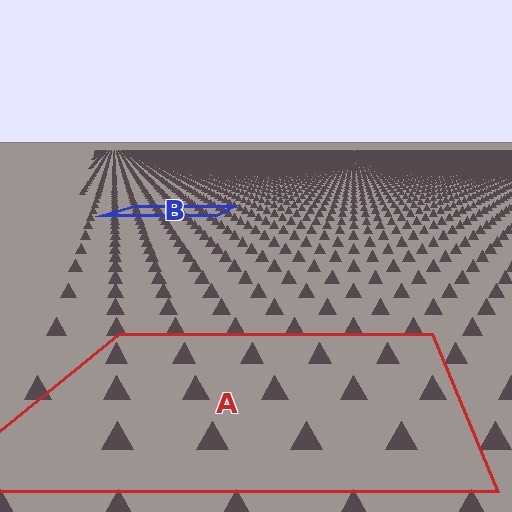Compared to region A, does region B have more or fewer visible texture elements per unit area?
Region B has more texture elements per unit area — they are packed more densely because it is farther away.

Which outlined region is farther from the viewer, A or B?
Region B is farther from the viewer — the texture elements inside it appear smaller and more densely packed.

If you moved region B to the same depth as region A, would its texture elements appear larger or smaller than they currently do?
They would appear larger. At a closer depth, the same texture elements are projected at a bigger on-screen size.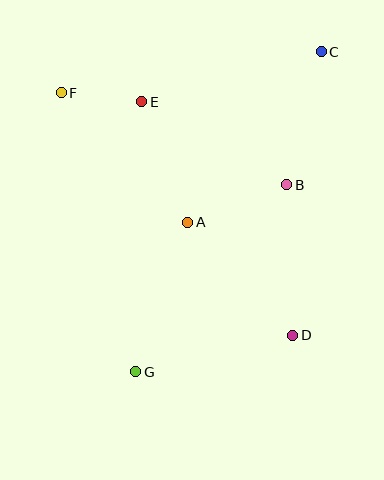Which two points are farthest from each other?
Points C and G are farthest from each other.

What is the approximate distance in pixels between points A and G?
The distance between A and G is approximately 158 pixels.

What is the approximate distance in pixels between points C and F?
The distance between C and F is approximately 263 pixels.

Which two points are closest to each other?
Points E and F are closest to each other.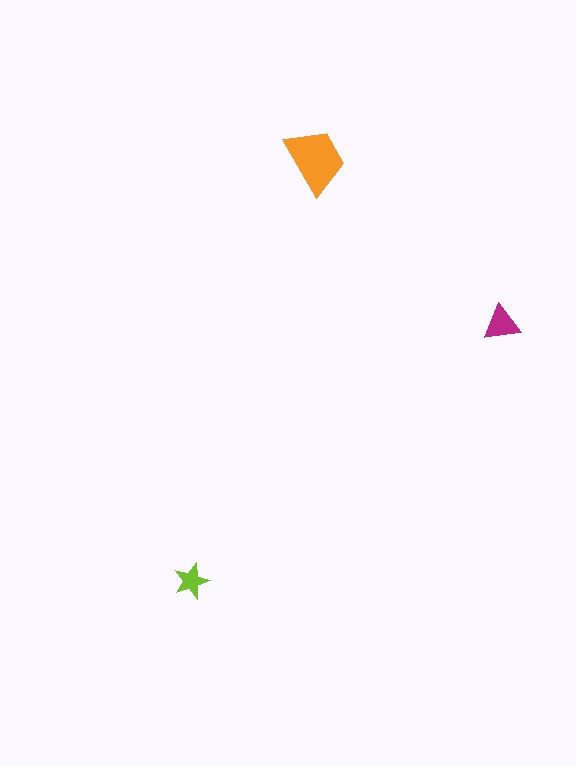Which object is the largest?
The orange trapezoid.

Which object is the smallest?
The lime star.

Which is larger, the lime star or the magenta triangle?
The magenta triangle.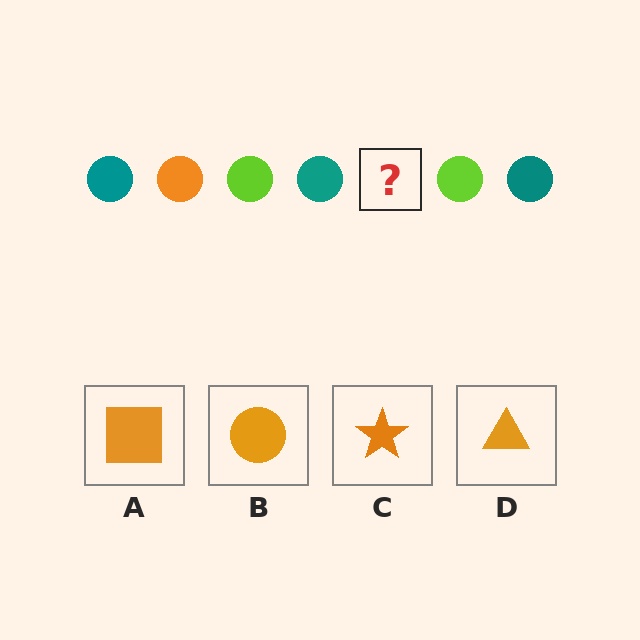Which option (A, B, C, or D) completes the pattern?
B.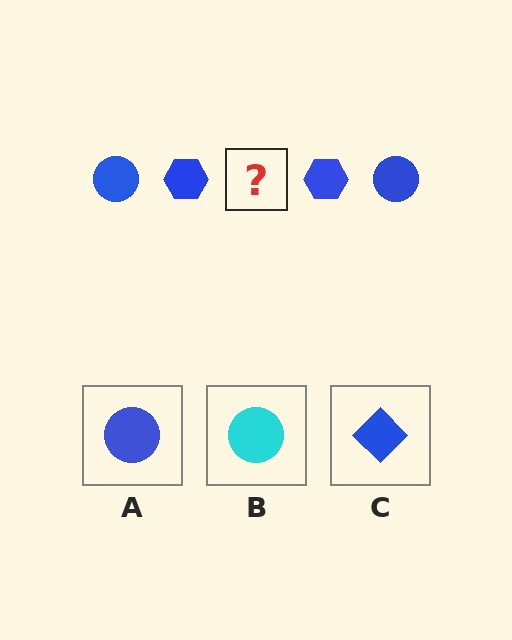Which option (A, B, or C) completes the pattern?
A.